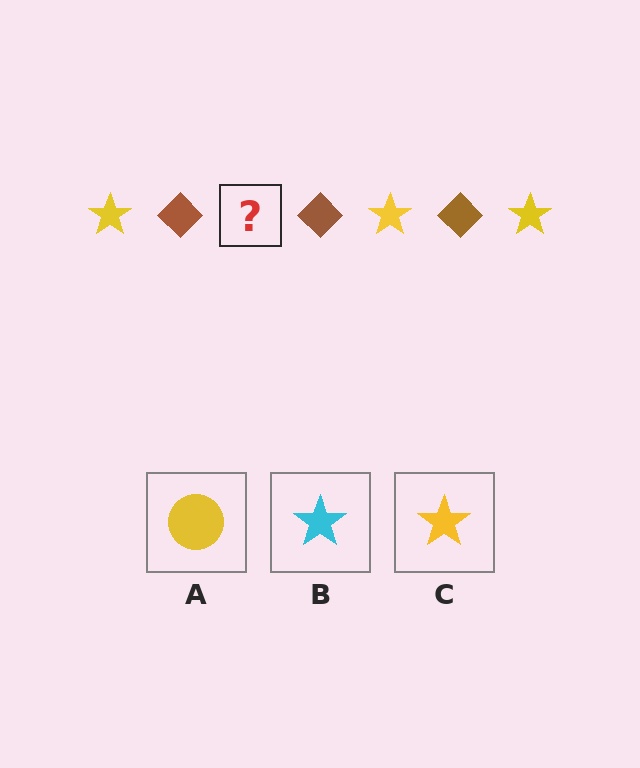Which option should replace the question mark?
Option C.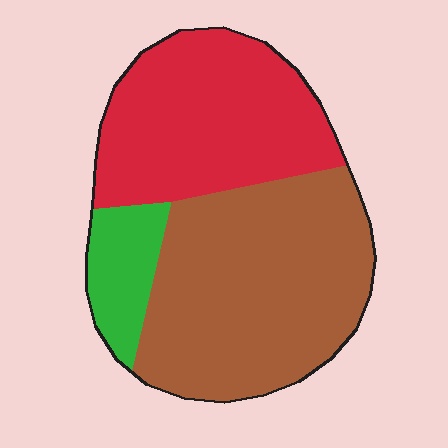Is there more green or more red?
Red.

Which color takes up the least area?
Green, at roughly 10%.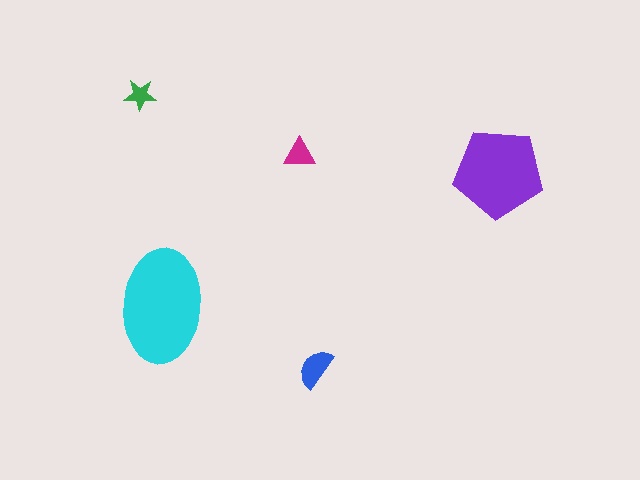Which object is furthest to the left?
The green star is leftmost.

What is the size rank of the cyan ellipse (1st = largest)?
1st.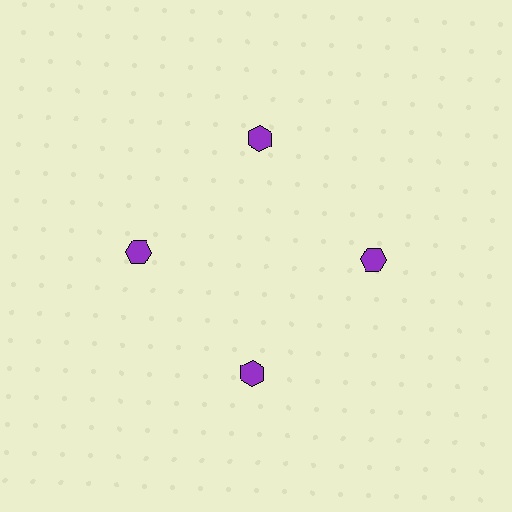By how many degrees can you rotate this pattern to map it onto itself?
The pattern maps onto itself every 90 degrees of rotation.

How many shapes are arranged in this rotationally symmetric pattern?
There are 4 shapes, arranged in 4 groups of 1.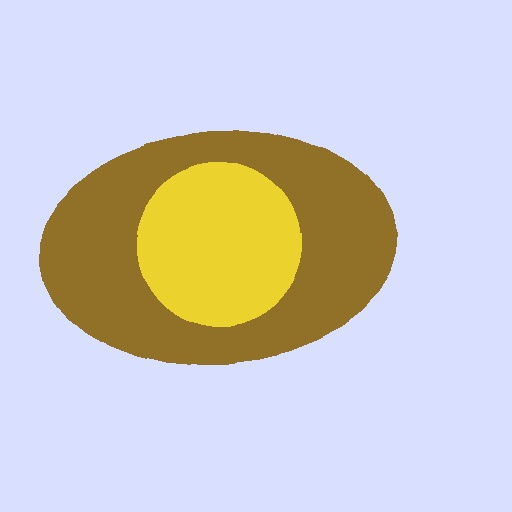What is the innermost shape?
The yellow circle.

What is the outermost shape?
The brown ellipse.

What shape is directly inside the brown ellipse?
The yellow circle.